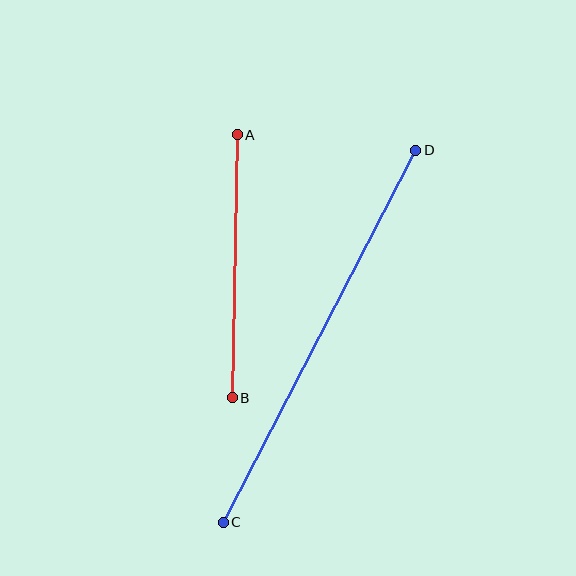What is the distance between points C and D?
The distance is approximately 419 pixels.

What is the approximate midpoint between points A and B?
The midpoint is at approximately (235, 266) pixels.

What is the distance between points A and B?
The distance is approximately 263 pixels.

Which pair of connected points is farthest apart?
Points C and D are farthest apart.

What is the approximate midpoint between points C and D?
The midpoint is at approximately (319, 336) pixels.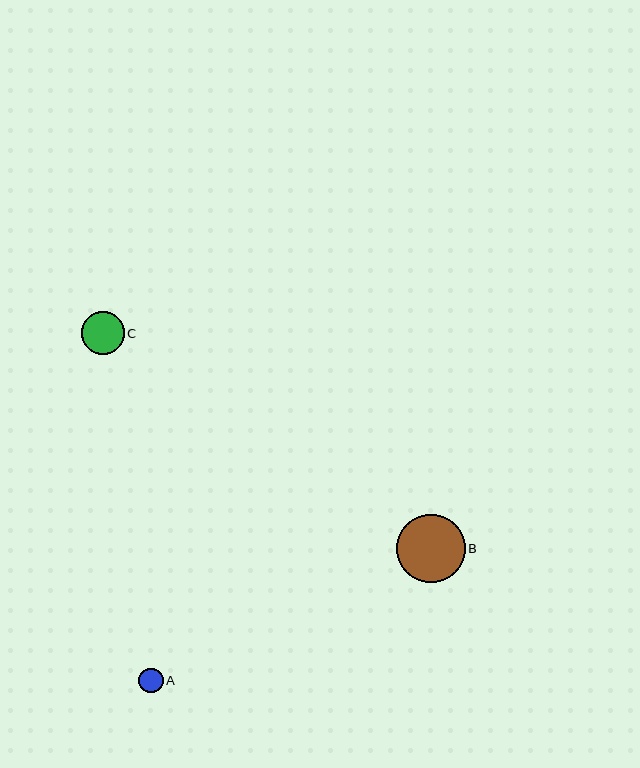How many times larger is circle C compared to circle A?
Circle C is approximately 1.8 times the size of circle A.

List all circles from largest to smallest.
From largest to smallest: B, C, A.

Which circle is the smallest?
Circle A is the smallest with a size of approximately 24 pixels.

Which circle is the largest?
Circle B is the largest with a size of approximately 69 pixels.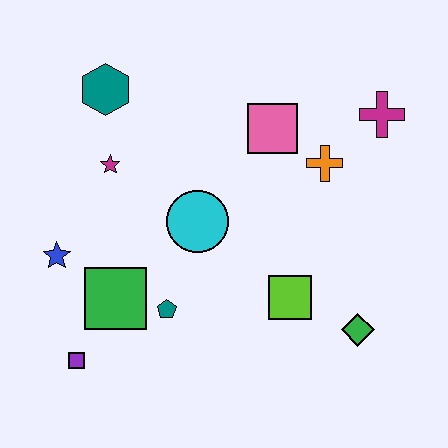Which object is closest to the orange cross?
The pink square is closest to the orange cross.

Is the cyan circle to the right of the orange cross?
No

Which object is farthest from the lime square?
The teal hexagon is farthest from the lime square.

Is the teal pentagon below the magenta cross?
Yes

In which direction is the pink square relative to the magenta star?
The pink square is to the right of the magenta star.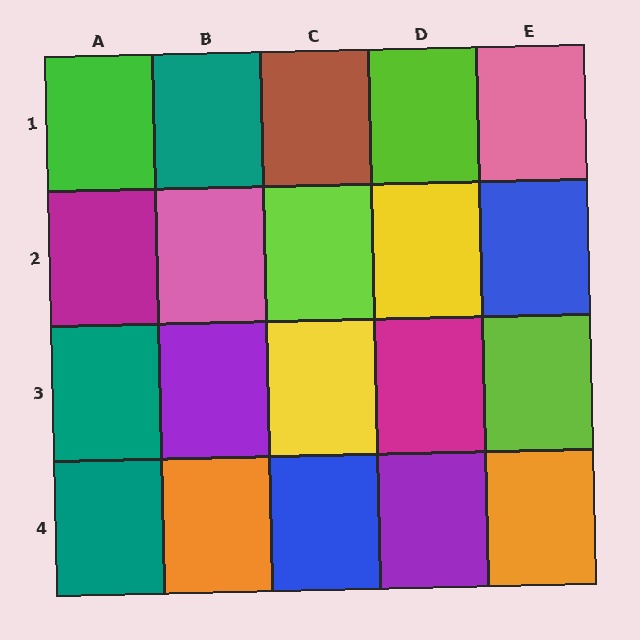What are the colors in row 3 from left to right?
Teal, purple, yellow, magenta, lime.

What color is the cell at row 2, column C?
Lime.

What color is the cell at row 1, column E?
Pink.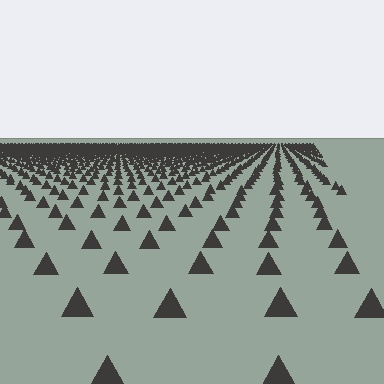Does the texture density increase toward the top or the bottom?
Density increases toward the top.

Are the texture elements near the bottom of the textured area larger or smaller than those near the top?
Larger. Near the bottom, elements are closer to the viewer and appear at a bigger on-screen size.